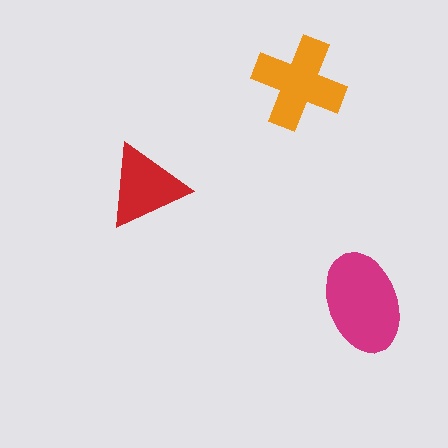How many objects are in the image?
There are 3 objects in the image.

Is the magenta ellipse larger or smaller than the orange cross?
Larger.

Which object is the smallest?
The red triangle.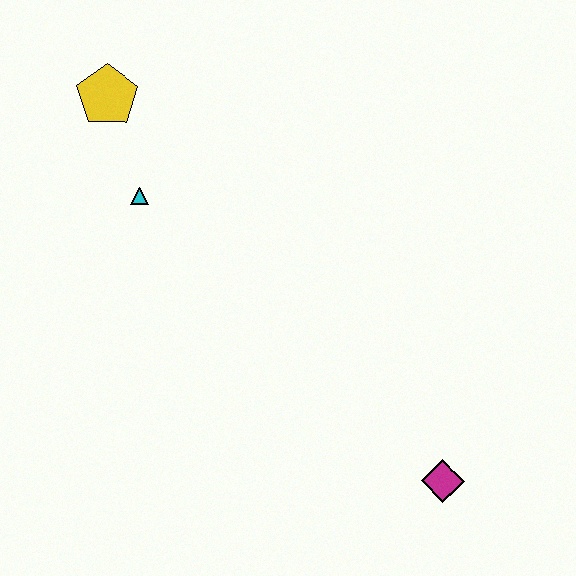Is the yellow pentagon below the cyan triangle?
No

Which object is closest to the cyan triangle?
The yellow pentagon is closest to the cyan triangle.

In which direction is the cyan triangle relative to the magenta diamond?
The cyan triangle is to the left of the magenta diamond.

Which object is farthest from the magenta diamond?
The yellow pentagon is farthest from the magenta diamond.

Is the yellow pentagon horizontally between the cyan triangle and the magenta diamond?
No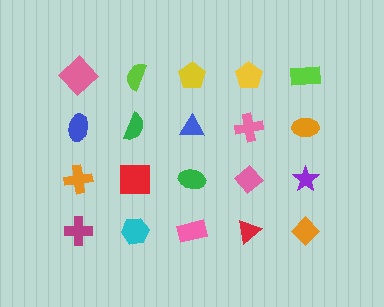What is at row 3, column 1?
An orange cross.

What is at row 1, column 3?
A yellow pentagon.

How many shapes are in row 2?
5 shapes.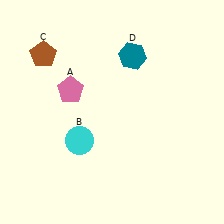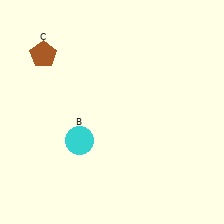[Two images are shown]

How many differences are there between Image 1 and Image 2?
There are 2 differences between the two images.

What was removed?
The pink pentagon (A), the teal hexagon (D) were removed in Image 2.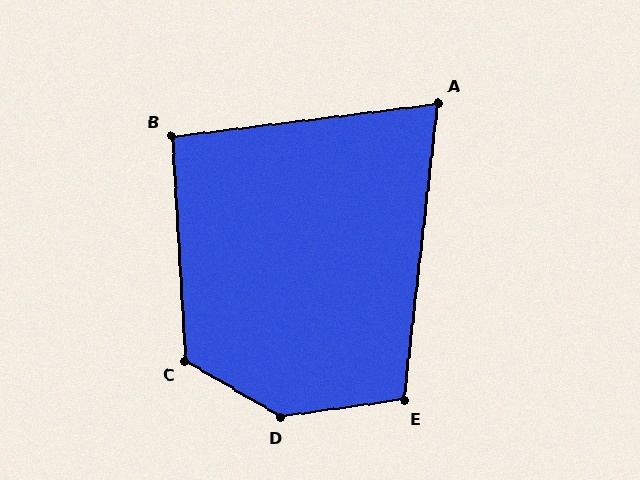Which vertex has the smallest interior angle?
A, at approximately 77 degrees.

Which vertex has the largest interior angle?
D, at approximately 142 degrees.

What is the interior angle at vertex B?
Approximately 94 degrees (approximately right).